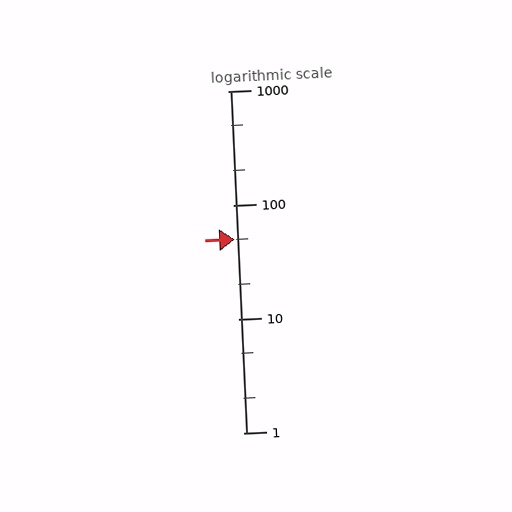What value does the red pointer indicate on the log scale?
The pointer indicates approximately 50.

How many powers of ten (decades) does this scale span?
The scale spans 3 decades, from 1 to 1000.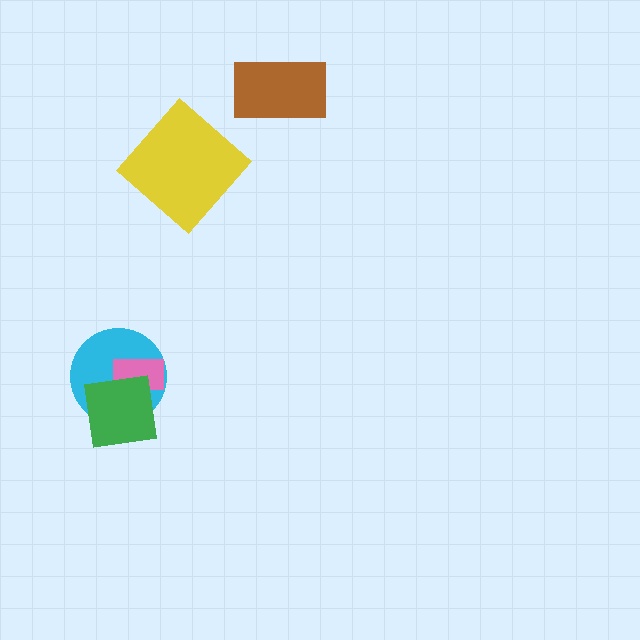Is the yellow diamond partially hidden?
No, no other shape covers it.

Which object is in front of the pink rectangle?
The green square is in front of the pink rectangle.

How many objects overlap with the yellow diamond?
0 objects overlap with the yellow diamond.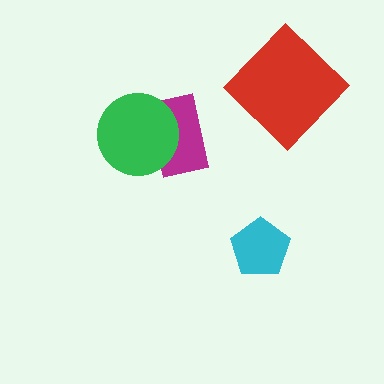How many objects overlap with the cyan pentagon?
0 objects overlap with the cyan pentagon.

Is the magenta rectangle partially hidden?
Yes, it is partially covered by another shape.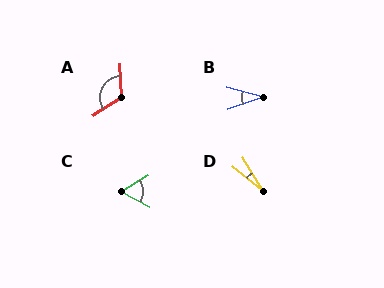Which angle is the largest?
A, at approximately 121 degrees.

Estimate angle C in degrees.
Approximately 60 degrees.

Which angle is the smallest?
D, at approximately 20 degrees.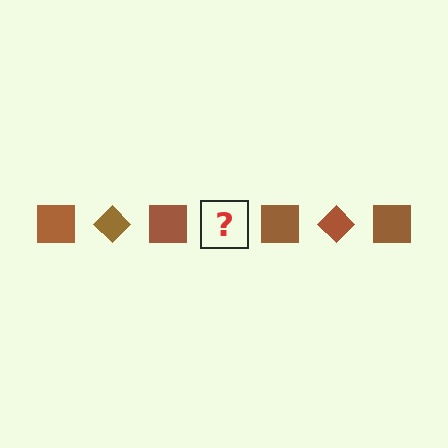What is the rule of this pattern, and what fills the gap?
The rule is that the pattern cycles through square, diamond shapes in brown. The gap should be filled with a brown diamond.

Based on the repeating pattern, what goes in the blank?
The blank should be a brown diamond.